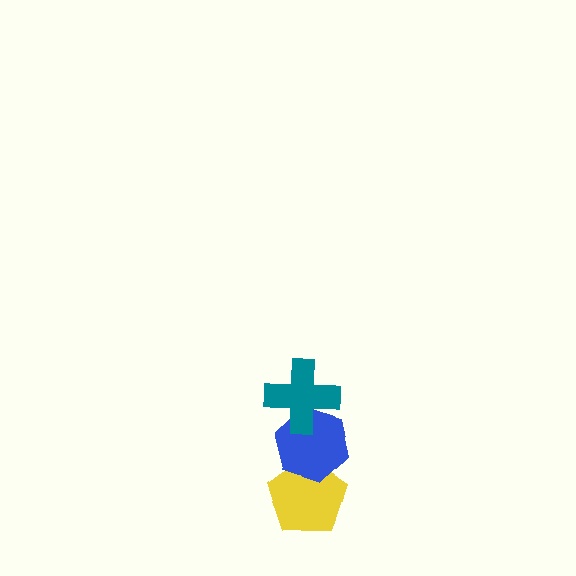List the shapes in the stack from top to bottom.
From top to bottom: the teal cross, the blue hexagon, the yellow pentagon.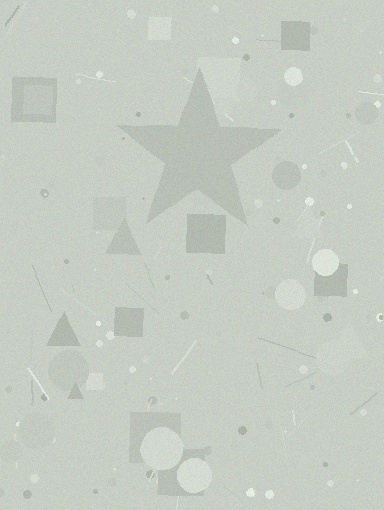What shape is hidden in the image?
A star is hidden in the image.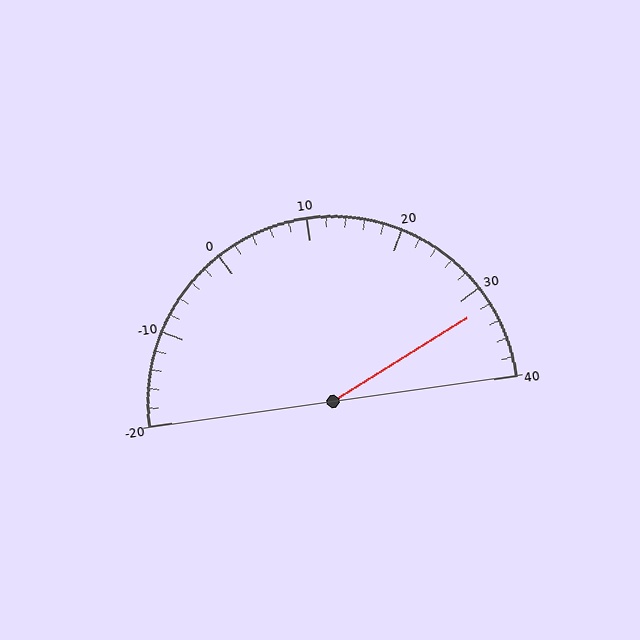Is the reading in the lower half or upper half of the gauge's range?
The reading is in the upper half of the range (-20 to 40).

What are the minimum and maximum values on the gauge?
The gauge ranges from -20 to 40.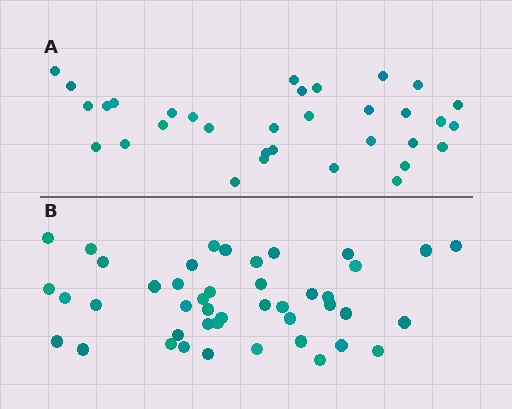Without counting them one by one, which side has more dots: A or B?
Region B (the bottom region) has more dots.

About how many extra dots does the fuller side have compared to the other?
Region B has roughly 12 or so more dots than region A.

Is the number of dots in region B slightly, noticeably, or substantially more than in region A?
Region B has noticeably more, but not dramatically so. The ratio is roughly 1.3 to 1.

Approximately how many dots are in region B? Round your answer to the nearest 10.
About 40 dots. (The exact count is 44, which rounds to 40.)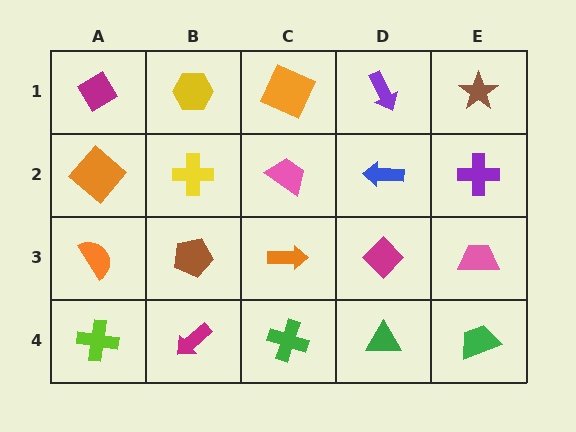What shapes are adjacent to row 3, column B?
A yellow cross (row 2, column B), a magenta arrow (row 4, column B), an orange semicircle (row 3, column A), an orange arrow (row 3, column C).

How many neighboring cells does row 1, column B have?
3.